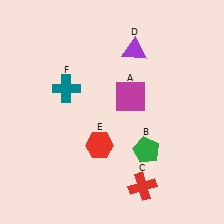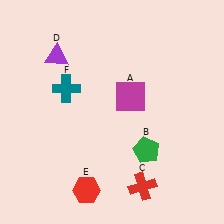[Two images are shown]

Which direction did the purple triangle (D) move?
The purple triangle (D) moved left.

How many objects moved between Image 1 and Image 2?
2 objects moved between the two images.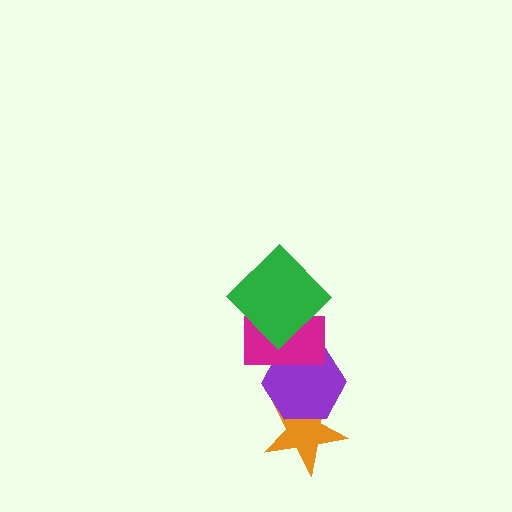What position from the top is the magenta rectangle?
The magenta rectangle is 2nd from the top.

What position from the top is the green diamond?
The green diamond is 1st from the top.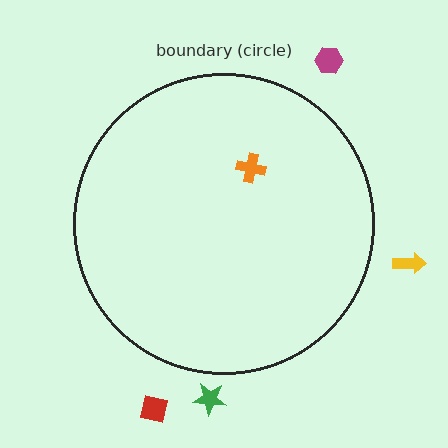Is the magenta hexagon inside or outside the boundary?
Outside.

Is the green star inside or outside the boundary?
Outside.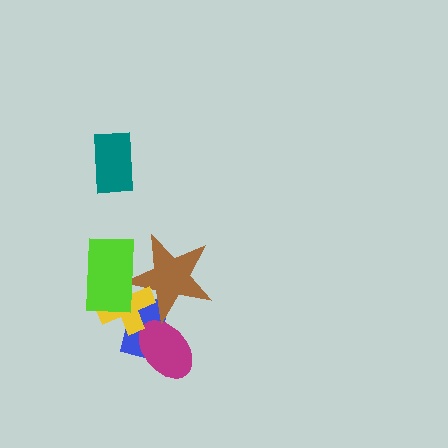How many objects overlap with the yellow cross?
3 objects overlap with the yellow cross.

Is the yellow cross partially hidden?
Yes, it is partially covered by another shape.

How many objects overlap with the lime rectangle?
2 objects overlap with the lime rectangle.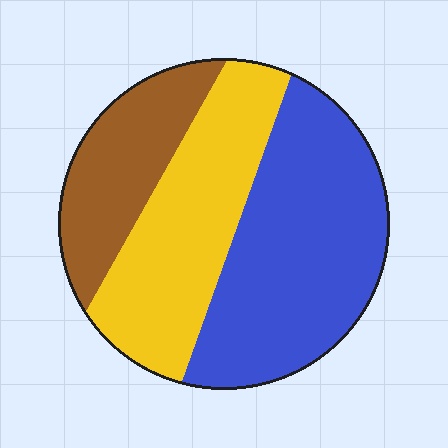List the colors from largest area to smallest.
From largest to smallest: blue, yellow, brown.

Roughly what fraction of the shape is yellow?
Yellow covers 34% of the shape.